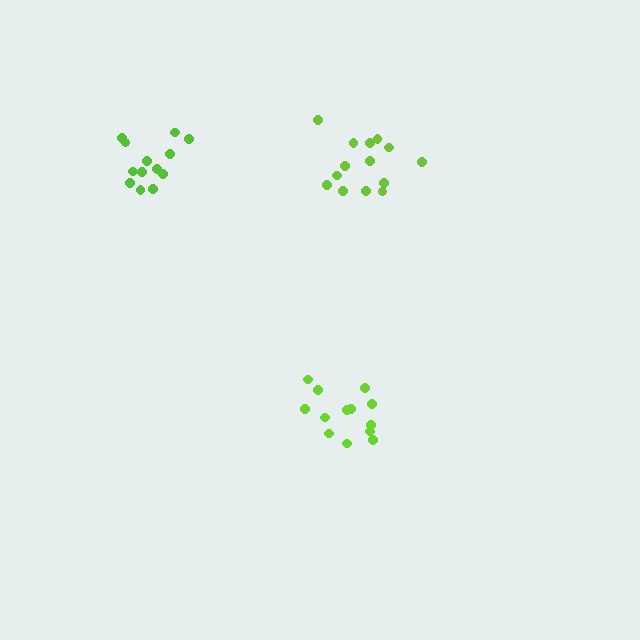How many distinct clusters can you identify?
There are 3 distinct clusters.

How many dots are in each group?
Group 1: 13 dots, Group 2: 13 dots, Group 3: 14 dots (40 total).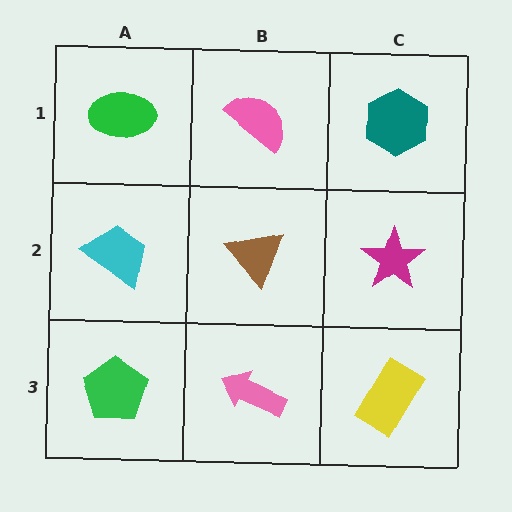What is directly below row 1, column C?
A magenta star.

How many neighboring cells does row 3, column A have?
2.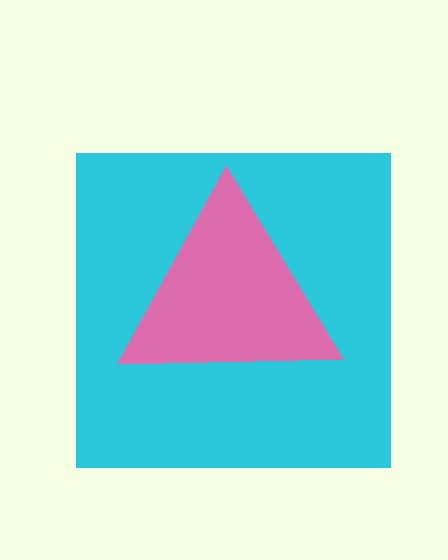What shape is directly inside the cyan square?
The pink triangle.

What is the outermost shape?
The cyan square.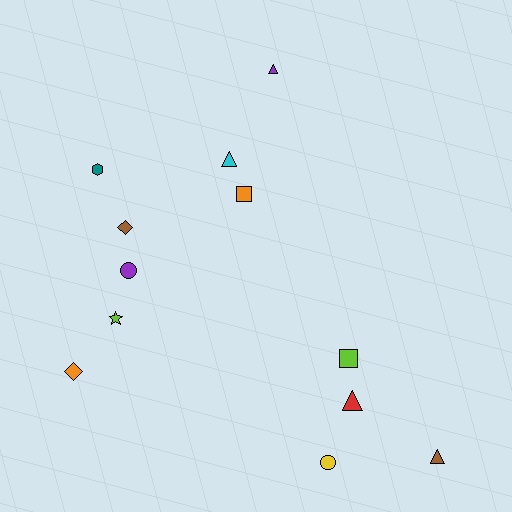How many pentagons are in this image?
There are no pentagons.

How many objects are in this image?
There are 12 objects.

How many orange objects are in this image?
There are 2 orange objects.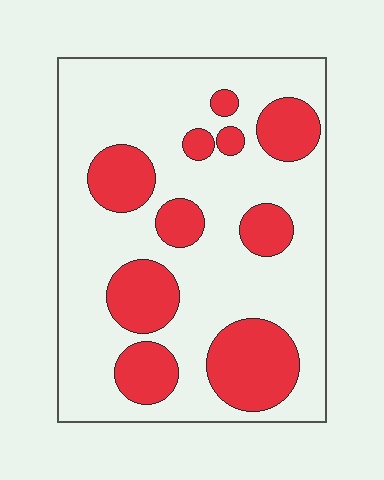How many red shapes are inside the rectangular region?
10.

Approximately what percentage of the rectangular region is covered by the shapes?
Approximately 30%.